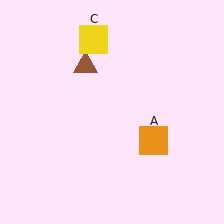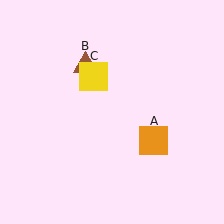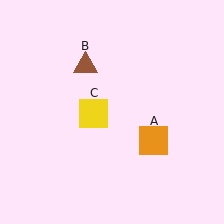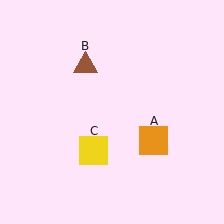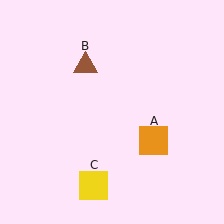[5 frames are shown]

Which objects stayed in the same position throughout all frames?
Orange square (object A) and brown triangle (object B) remained stationary.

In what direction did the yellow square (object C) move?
The yellow square (object C) moved down.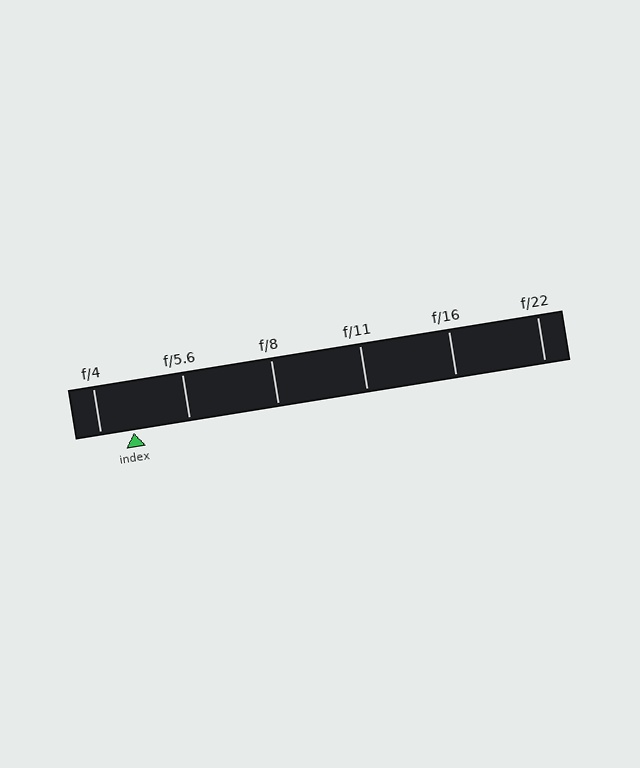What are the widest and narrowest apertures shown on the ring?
The widest aperture shown is f/4 and the narrowest is f/22.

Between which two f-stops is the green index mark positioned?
The index mark is between f/4 and f/5.6.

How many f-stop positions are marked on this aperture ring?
There are 6 f-stop positions marked.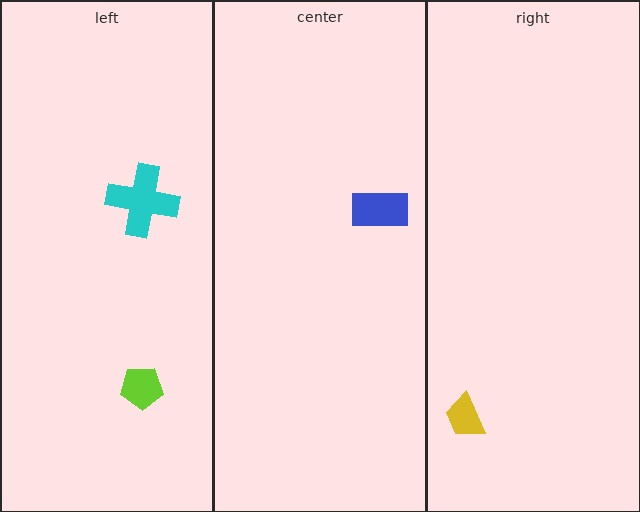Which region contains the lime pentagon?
The left region.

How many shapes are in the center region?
1.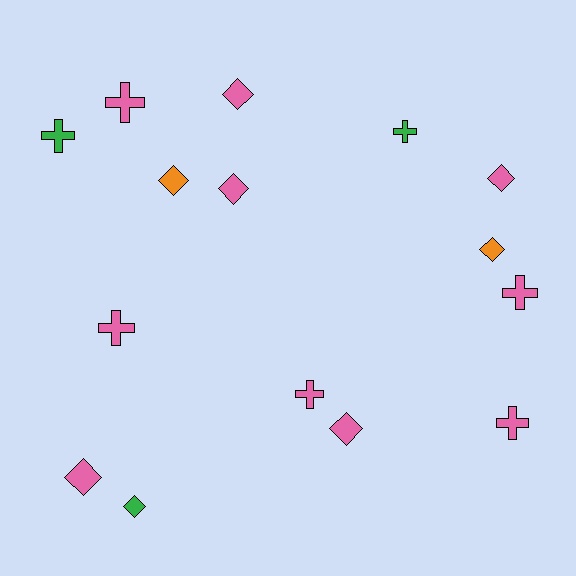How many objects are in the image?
There are 15 objects.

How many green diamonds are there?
There is 1 green diamond.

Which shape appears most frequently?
Diamond, with 8 objects.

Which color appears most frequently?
Pink, with 10 objects.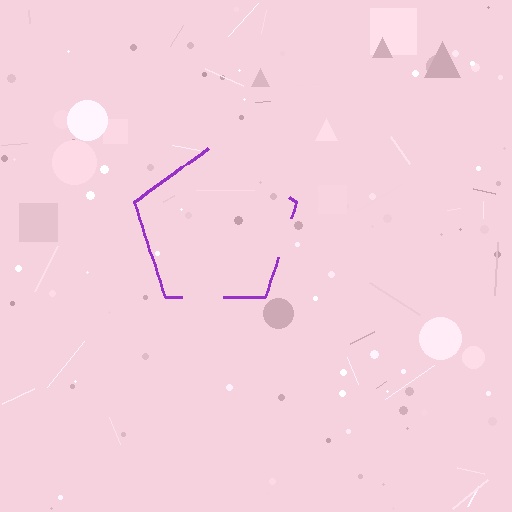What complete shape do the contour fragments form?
The contour fragments form a pentagon.